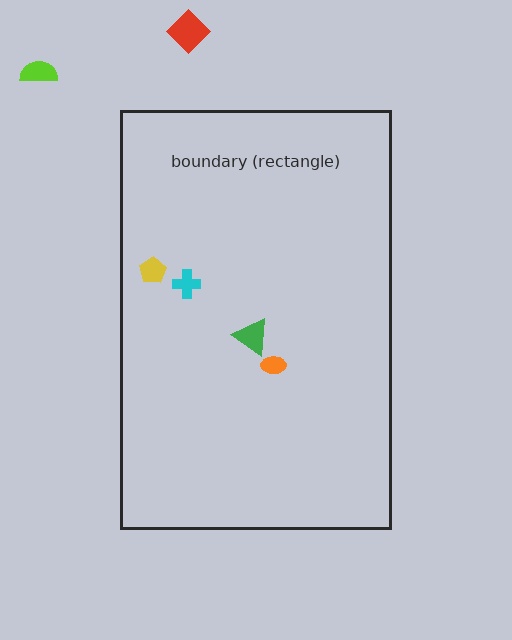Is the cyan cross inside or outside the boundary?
Inside.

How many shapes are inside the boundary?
4 inside, 2 outside.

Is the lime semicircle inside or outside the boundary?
Outside.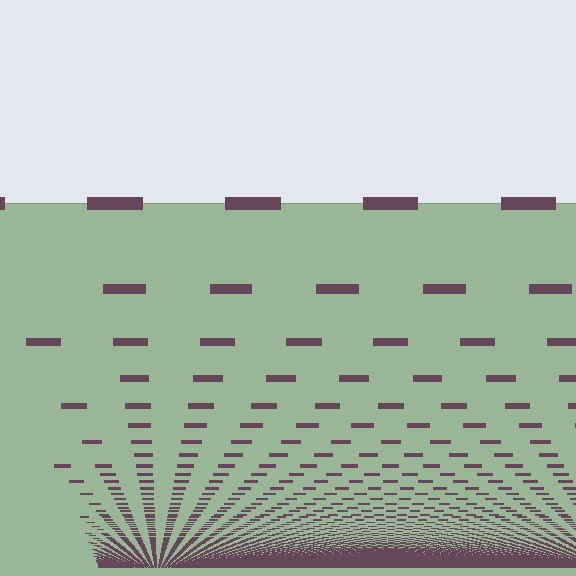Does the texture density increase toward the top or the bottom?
Density increases toward the bottom.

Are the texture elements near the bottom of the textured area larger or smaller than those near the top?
Smaller. The gradient is inverted — elements near the bottom are smaller and denser.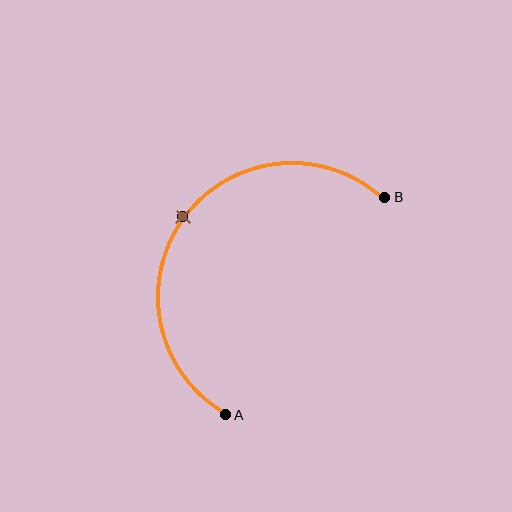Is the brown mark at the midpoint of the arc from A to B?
Yes. The brown mark lies on the arc at equal arc-length from both A and B — it is the arc midpoint.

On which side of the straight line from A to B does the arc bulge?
The arc bulges above and to the left of the straight line connecting A and B.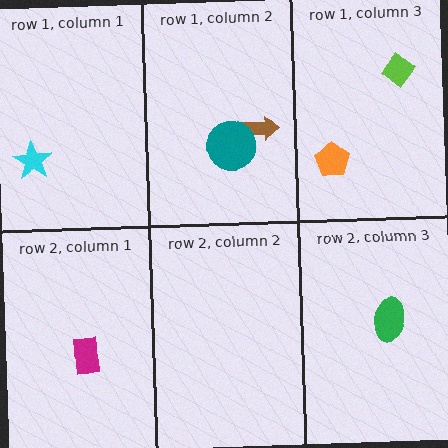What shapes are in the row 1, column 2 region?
The brown arrow, the teal circle.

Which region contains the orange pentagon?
The row 1, column 3 region.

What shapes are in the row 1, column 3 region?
The lime diamond, the orange pentagon.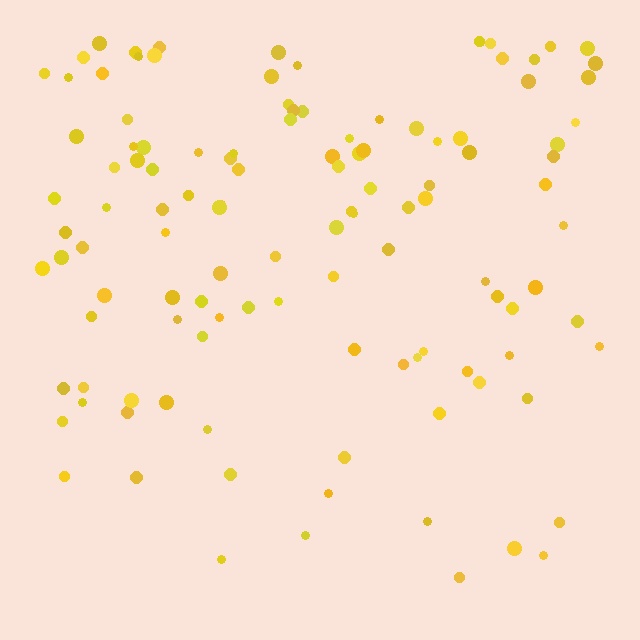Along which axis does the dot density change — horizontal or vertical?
Vertical.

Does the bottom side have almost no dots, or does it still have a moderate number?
Still a moderate number, just noticeably fewer than the top.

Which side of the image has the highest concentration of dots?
The top.